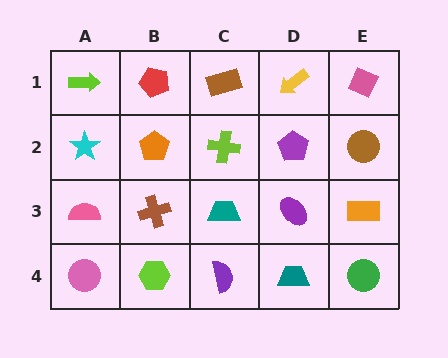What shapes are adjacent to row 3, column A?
A cyan star (row 2, column A), a pink circle (row 4, column A), a brown cross (row 3, column B).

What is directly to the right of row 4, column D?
A green circle.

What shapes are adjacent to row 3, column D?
A purple pentagon (row 2, column D), a teal trapezoid (row 4, column D), a teal trapezoid (row 3, column C), an orange rectangle (row 3, column E).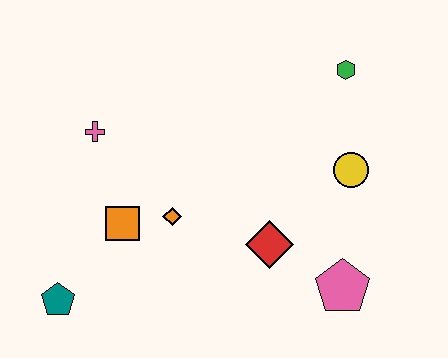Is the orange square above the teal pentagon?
Yes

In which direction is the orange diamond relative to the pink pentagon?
The orange diamond is to the left of the pink pentagon.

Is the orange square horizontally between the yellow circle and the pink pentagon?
No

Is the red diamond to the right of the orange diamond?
Yes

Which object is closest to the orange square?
The orange diamond is closest to the orange square.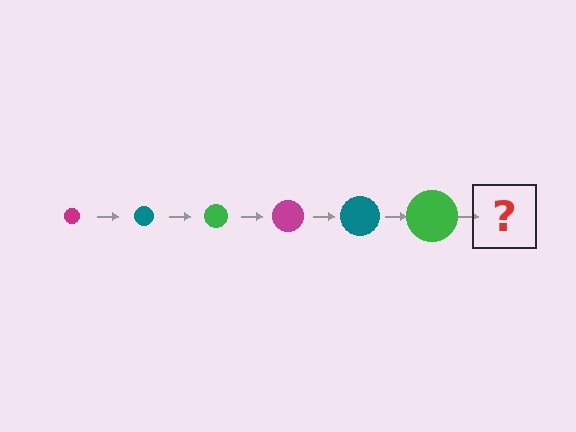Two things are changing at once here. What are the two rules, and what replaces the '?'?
The two rules are that the circle grows larger each step and the color cycles through magenta, teal, and green. The '?' should be a magenta circle, larger than the previous one.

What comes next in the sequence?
The next element should be a magenta circle, larger than the previous one.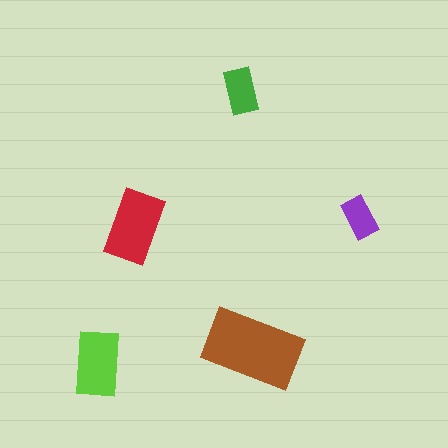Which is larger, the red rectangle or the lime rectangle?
The red one.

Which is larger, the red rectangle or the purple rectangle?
The red one.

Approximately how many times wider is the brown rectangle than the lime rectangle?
About 1.5 times wider.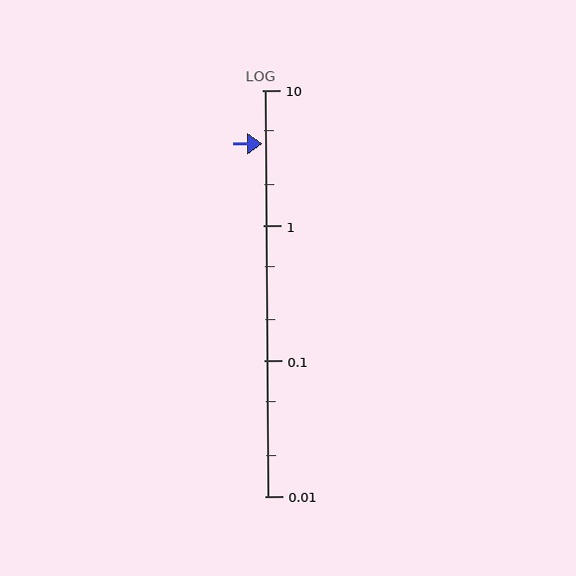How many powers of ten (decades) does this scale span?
The scale spans 3 decades, from 0.01 to 10.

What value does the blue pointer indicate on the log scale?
The pointer indicates approximately 4.